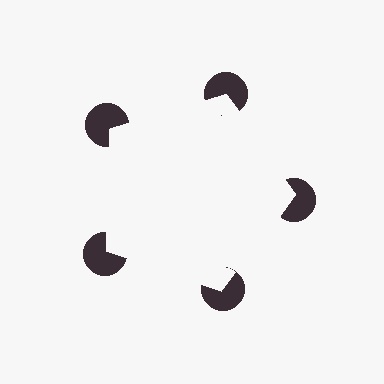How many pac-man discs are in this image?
There are 5 — one at each vertex of the illusory pentagon.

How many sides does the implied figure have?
5 sides.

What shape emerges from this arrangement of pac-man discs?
An illusory pentagon — its edges are inferred from the aligned wedge cuts in the pac-man discs, not physically drawn.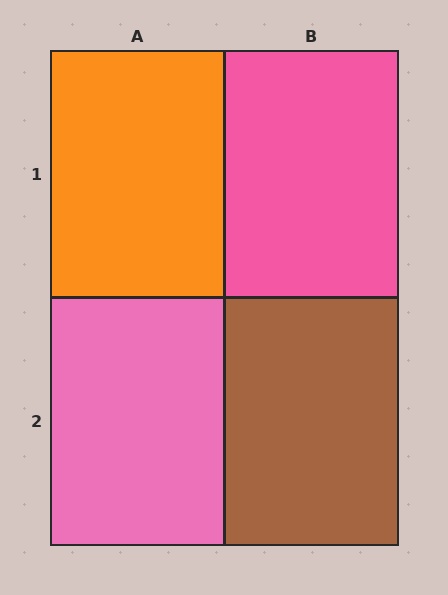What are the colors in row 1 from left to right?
Orange, pink.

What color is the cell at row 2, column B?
Brown.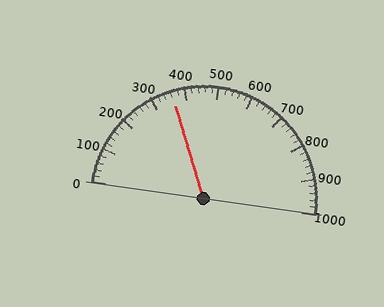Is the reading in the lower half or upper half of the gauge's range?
The reading is in the lower half of the range (0 to 1000).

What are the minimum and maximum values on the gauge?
The gauge ranges from 0 to 1000.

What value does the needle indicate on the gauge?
The needle indicates approximately 360.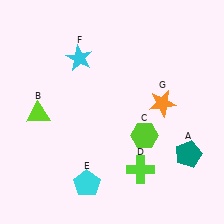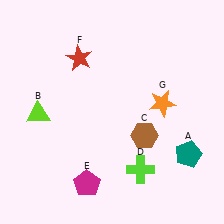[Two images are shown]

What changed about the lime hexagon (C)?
In Image 1, C is lime. In Image 2, it changed to brown.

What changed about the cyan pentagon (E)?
In Image 1, E is cyan. In Image 2, it changed to magenta.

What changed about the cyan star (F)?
In Image 1, F is cyan. In Image 2, it changed to red.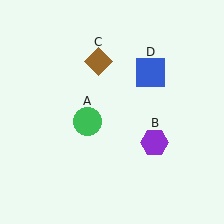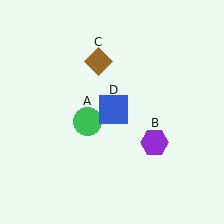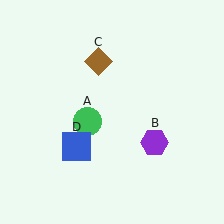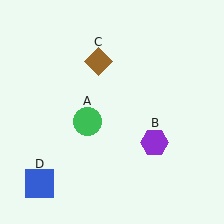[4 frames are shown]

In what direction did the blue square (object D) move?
The blue square (object D) moved down and to the left.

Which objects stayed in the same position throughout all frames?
Green circle (object A) and purple hexagon (object B) and brown diamond (object C) remained stationary.